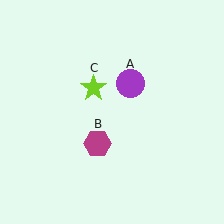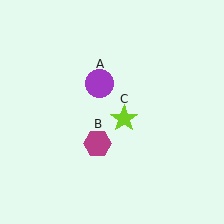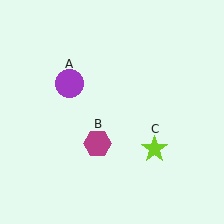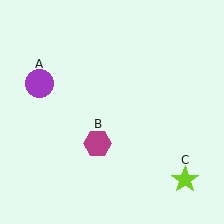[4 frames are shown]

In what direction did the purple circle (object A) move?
The purple circle (object A) moved left.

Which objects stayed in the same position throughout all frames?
Magenta hexagon (object B) remained stationary.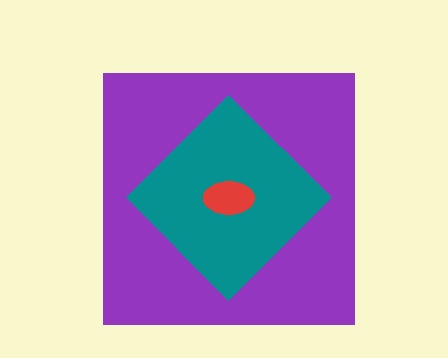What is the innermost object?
The red ellipse.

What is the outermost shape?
The purple square.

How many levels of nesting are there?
3.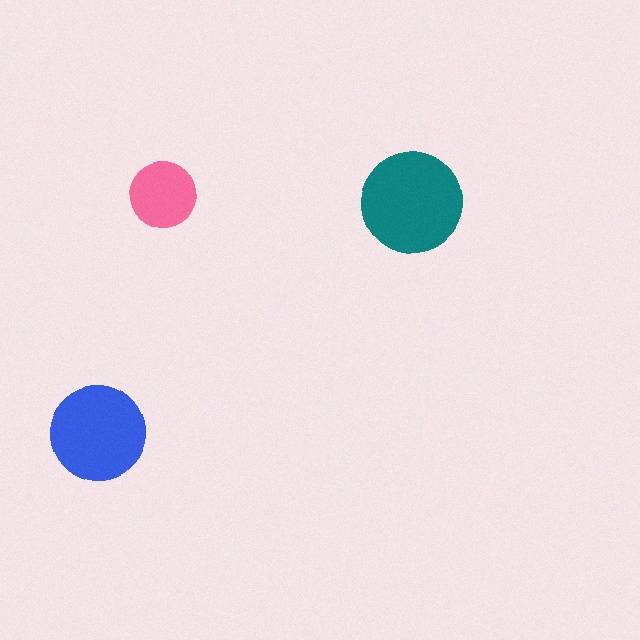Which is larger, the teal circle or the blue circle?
The teal one.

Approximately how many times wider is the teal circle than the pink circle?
About 1.5 times wider.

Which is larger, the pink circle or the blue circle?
The blue one.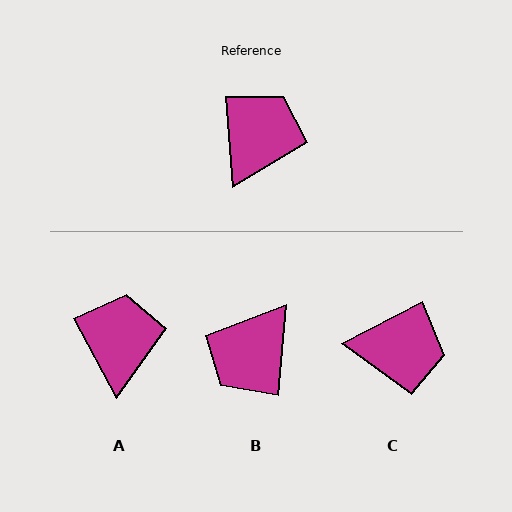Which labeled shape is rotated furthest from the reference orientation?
B, about 170 degrees away.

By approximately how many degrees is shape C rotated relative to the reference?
Approximately 67 degrees clockwise.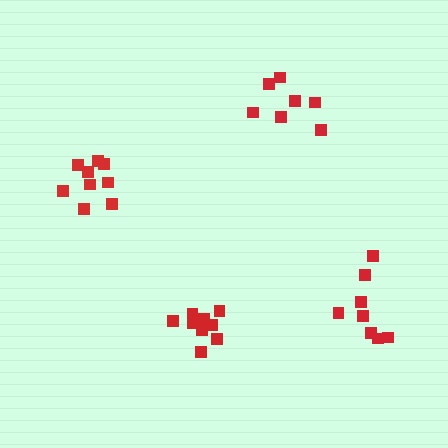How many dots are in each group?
Group 1: 9 dots, Group 2: 8 dots, Group 3: 9 dots, Group 4: 7 dots (33 total).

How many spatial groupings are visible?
There are 4 spatial groupings.